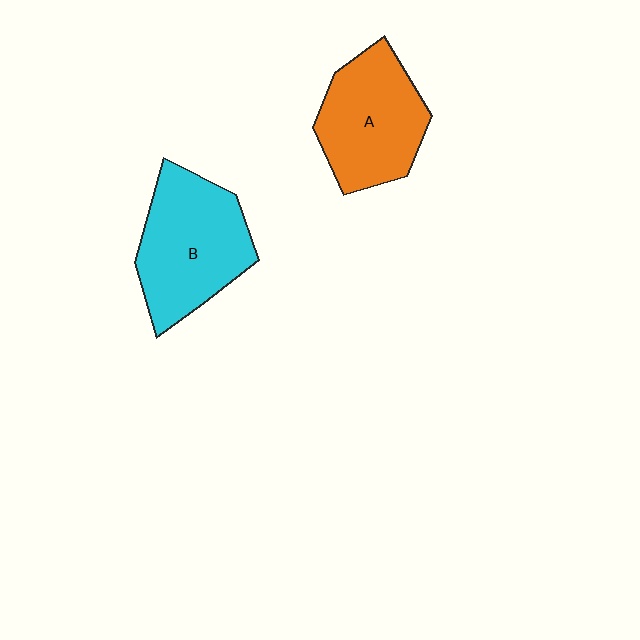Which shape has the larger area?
Shape B (cyan).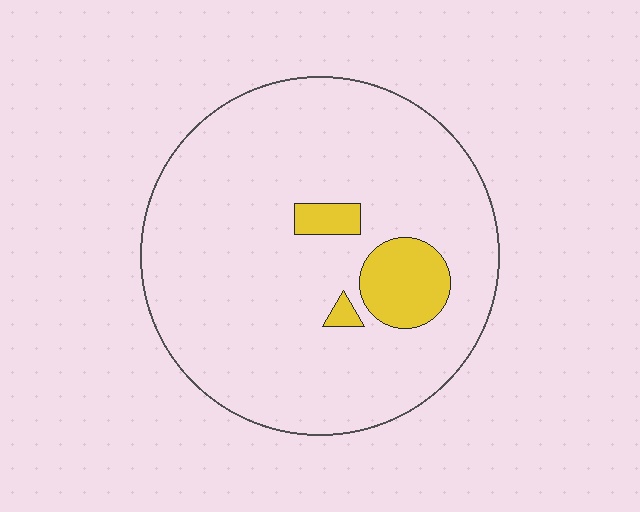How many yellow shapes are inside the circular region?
3.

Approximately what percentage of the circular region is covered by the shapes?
Approximately 10%.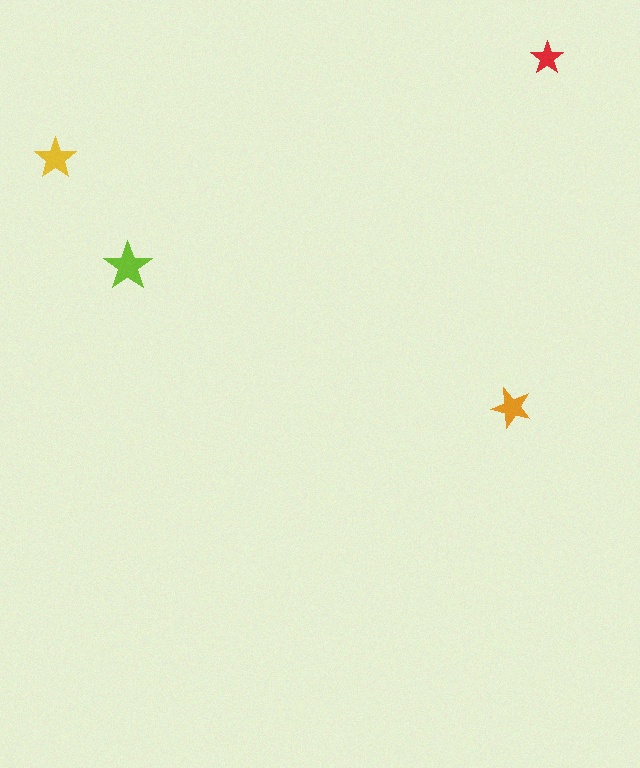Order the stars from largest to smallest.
the lime one, the yellow one, the orange one, the red one.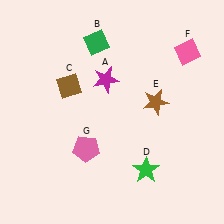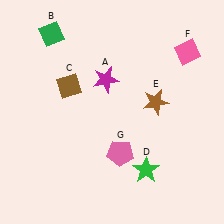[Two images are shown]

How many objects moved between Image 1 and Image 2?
2 objects moved between the two images.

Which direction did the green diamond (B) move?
The green diamond (B) moved left.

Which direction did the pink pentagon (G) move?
The pink pentagon (G) moved right.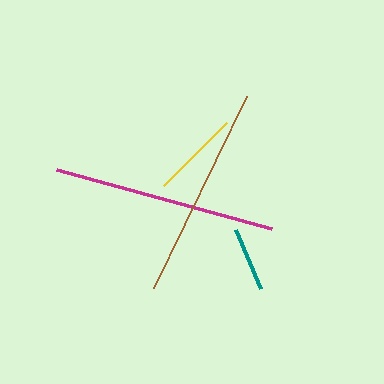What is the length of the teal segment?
The teal segment is approximately 64 pixels long.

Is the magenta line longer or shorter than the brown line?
The magenta line is longer than the brown line.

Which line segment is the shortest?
The teal line is the shortest at approximately 64 pixels.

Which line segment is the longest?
The magenta line is the longest at approximately 223 pixels.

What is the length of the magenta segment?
The magenta segment is approximately 223 pixels long.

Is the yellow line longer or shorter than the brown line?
The brown line is longer than the yellow line.